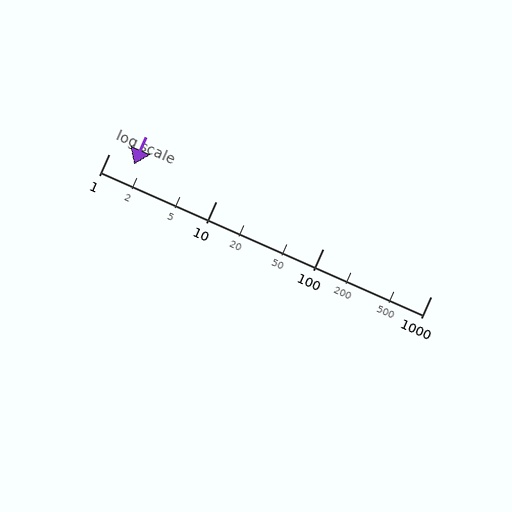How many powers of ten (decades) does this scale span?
The scale spans 3 decades, from 1 to 1000.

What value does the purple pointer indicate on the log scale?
The pointer indicates approximately 1.7.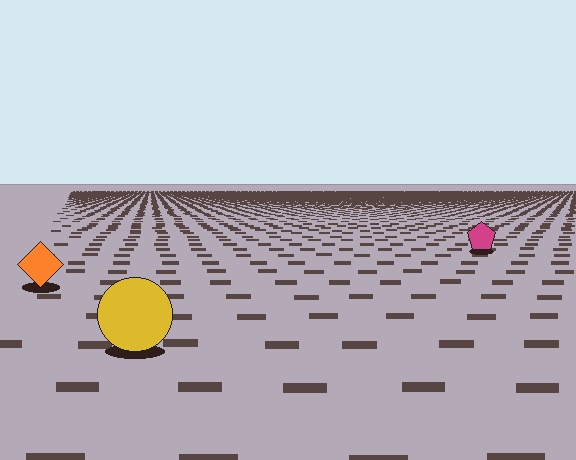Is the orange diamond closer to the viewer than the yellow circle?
No. The yellow circle is closer — you can tell from the texture gradient: the ground texture is coarser near it.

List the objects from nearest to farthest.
From nearest to farthest: the yellow circle, the orange diamond, the magenta pentagon.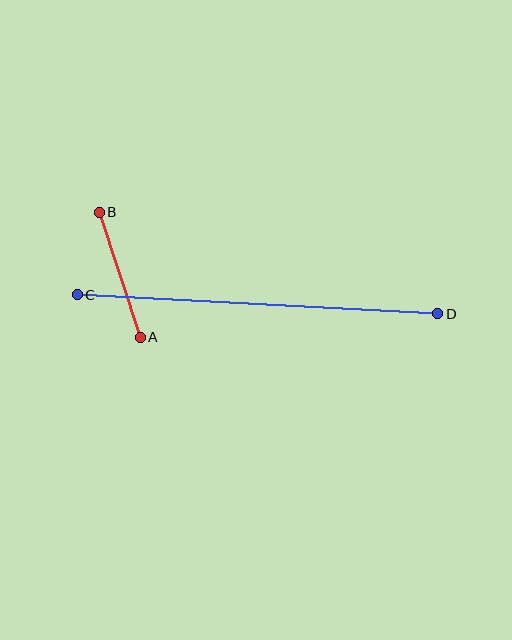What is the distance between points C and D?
The distance is approximately 361 pixels.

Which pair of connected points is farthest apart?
Points C and D are farthest apart.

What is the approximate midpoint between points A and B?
The midpoint is at approximately (120, 275) pixels.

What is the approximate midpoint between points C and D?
The midpoint is at approximately (258, 304) pixels.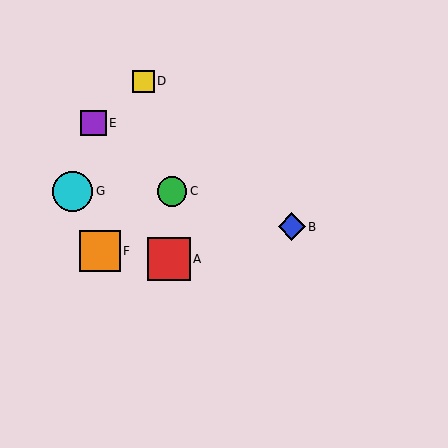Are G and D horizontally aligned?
No, G is at y≈191 and D is at y≈81.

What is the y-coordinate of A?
Object A is at y≈259.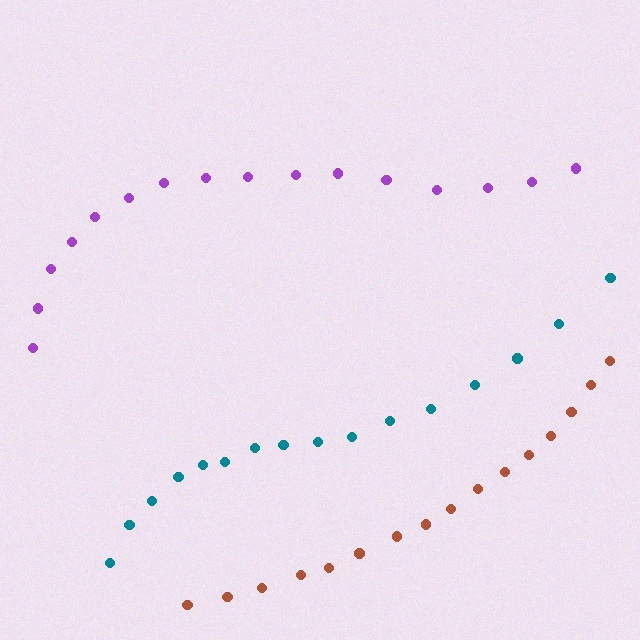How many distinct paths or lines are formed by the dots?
There are 3 distinct paths.